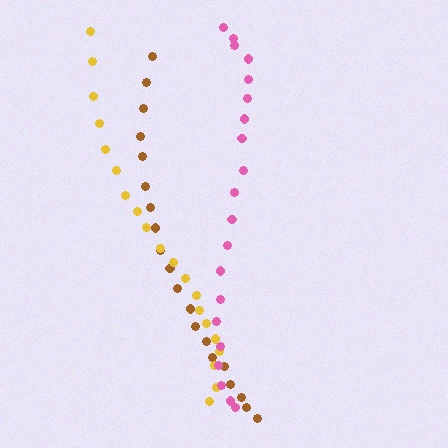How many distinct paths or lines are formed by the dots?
There are 3 distinct paths.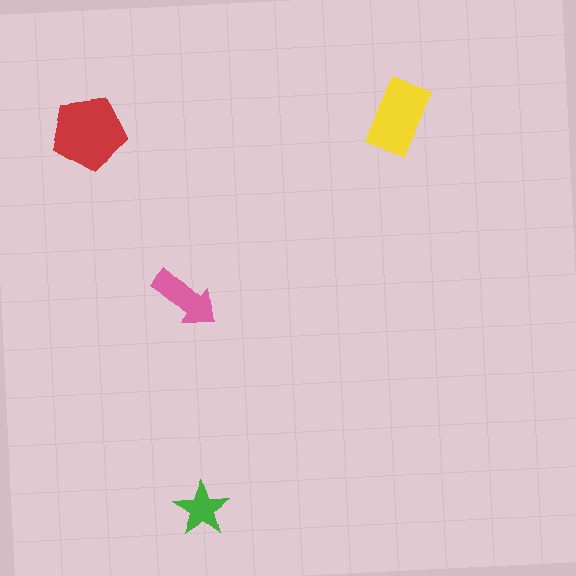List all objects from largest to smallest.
The red pentagon, the yellow rectangle, the pink arrow, the green star.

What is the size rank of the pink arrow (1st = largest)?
3rd.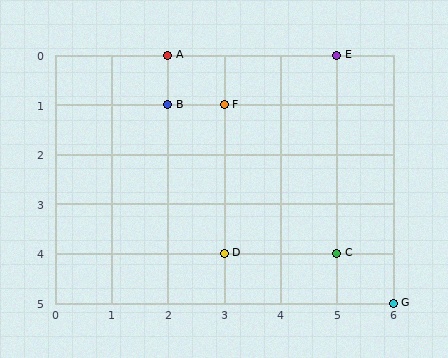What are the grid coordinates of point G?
Point G is at grid coordinates (6, 5).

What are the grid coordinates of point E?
Point E is at grid coordinates (5, 0).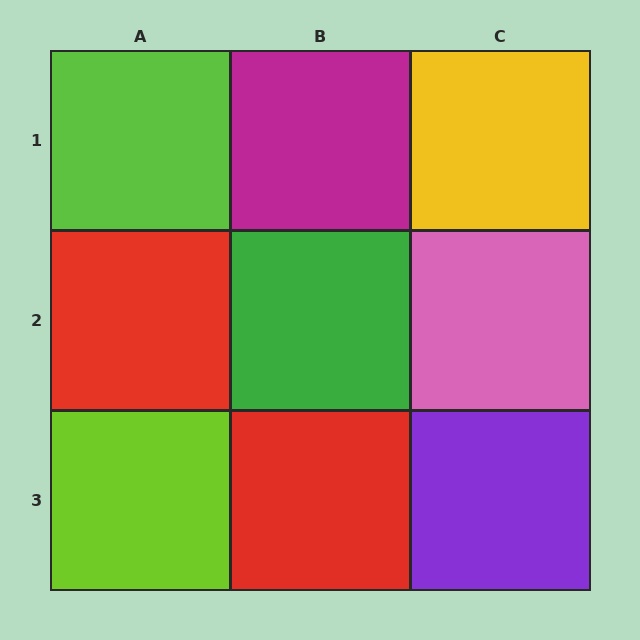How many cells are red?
2 cells are red.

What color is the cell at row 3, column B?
Red.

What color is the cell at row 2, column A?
Red.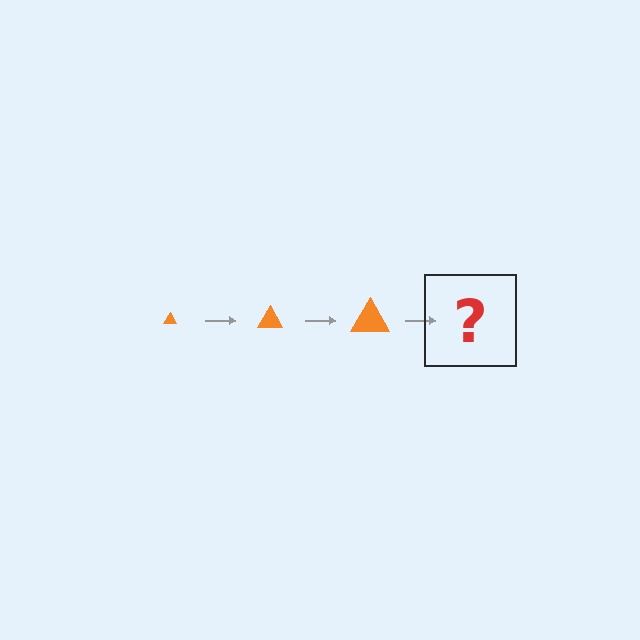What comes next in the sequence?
The next element should be an orange triangle, larger than the previous one.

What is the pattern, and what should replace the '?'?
The pattern is that the triangle gets progressively larger each step. The '?' should be an orange triangle, larger than the previous one.